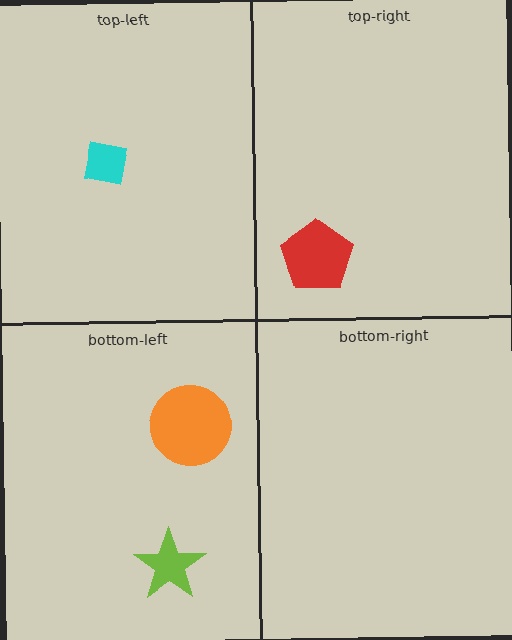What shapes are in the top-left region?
The cyan square.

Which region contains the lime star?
The bottom-left region.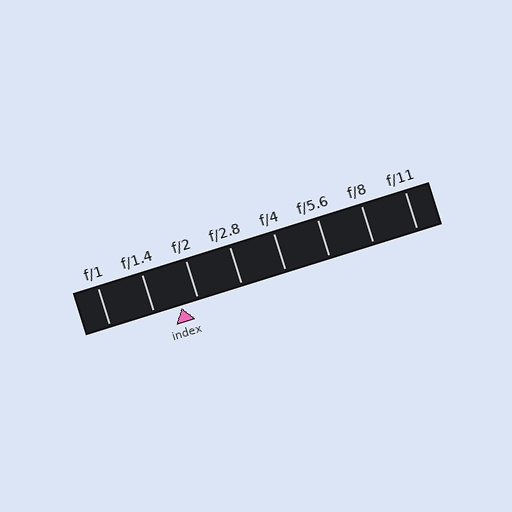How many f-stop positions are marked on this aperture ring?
There are 8 f-stop positions marked.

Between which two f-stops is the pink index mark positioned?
The index mark is between f/1.4 and f/2.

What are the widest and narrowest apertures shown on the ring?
The widest aperture shown is f/1 and the narrowest is f/11.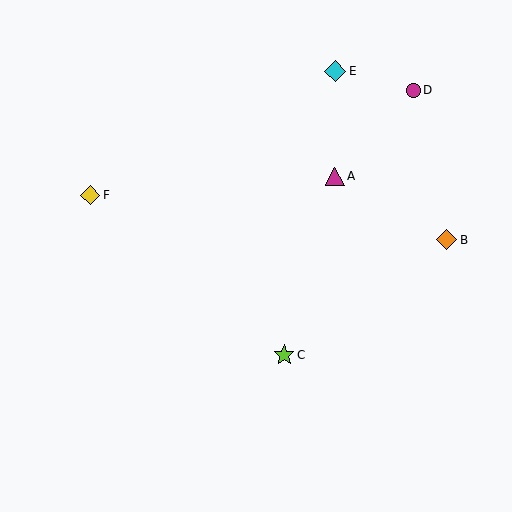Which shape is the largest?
The cyan diamond (labeled E) is the largest.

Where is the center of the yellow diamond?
The center of the yellow diamond is at (90, 195).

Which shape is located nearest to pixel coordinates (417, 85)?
The magenta circle (labeled D) at (414, 90) is nearest to that location.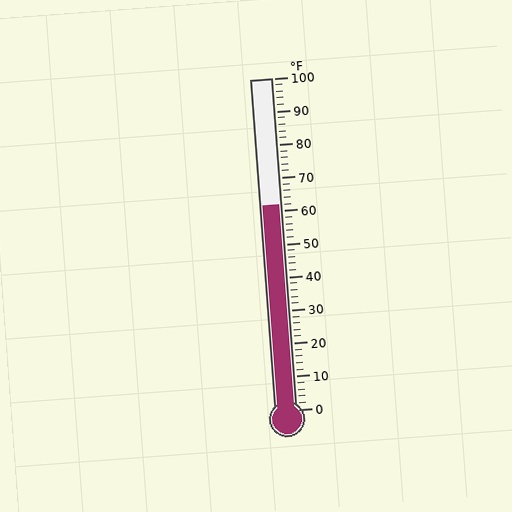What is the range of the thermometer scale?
The thermometer scale ranges from 0°F to 100°F.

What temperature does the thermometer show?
The thermometer shows approximately 62°F.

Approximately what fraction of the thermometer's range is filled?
The thermometer is filled to approximately 60% of its range.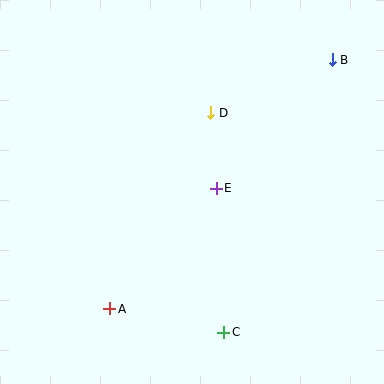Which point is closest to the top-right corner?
Point B is closest to the top-right corner.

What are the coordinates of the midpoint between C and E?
The midpoint between C and E is at (220, 260).